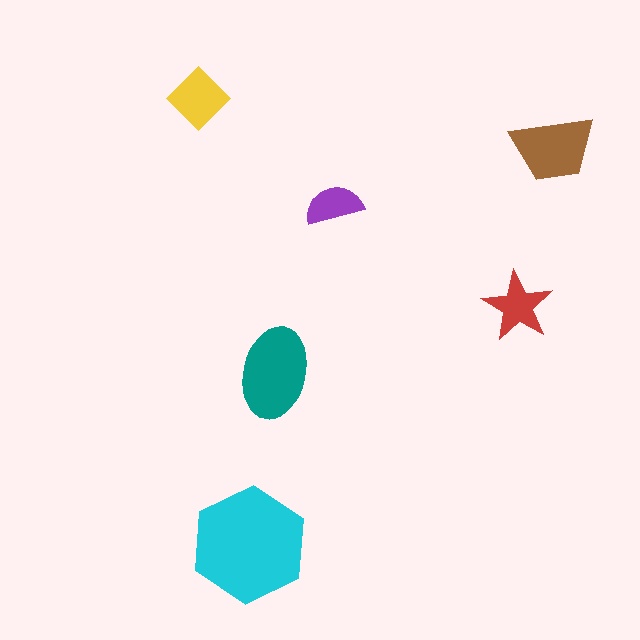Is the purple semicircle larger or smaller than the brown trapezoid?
Smaller.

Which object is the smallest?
The purple semicircle.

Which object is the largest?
The cyan hexagon.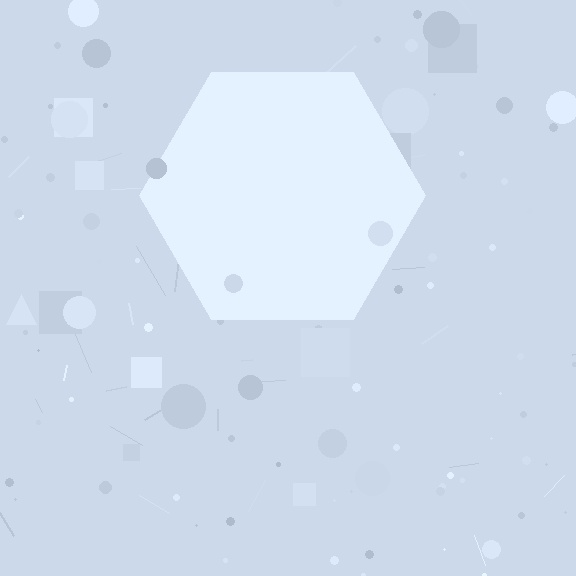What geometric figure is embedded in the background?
A hexagon is embedded in the background.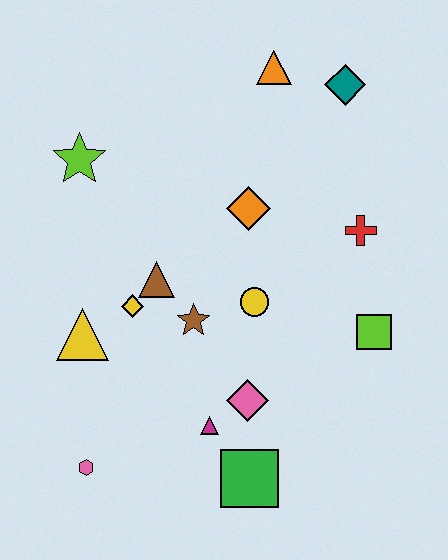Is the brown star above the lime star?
No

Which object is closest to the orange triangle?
The teal diamond is closest to the orange triangle.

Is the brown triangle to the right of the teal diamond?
No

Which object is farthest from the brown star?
The teal diamond is farthest from the brown star.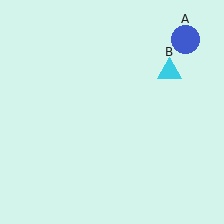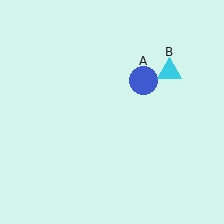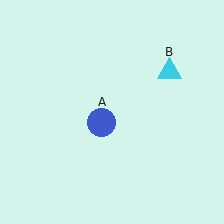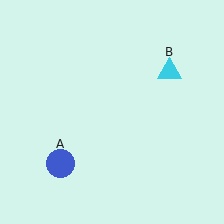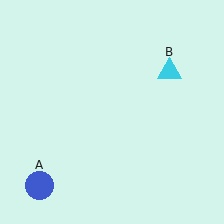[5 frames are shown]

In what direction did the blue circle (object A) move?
The blue circle (object A) moved down and to the left.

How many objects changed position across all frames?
1 object changed position: blue circle (object A).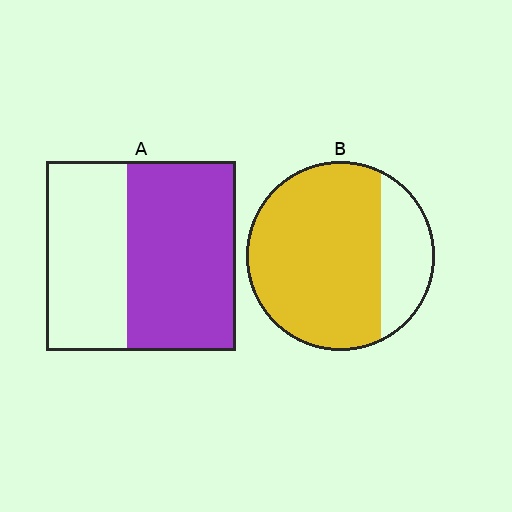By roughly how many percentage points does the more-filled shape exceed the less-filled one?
By roughly 20 percentage points (B over A).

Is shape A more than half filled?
Yes.